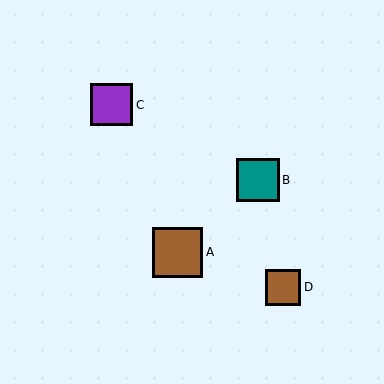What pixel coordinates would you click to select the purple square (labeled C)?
Click at (111, 105) to select the purple square C.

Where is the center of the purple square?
The center of the purple square is at (111, 105).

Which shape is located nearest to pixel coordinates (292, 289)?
The brown square (labeled D) at (283, 287) is nearest to that location.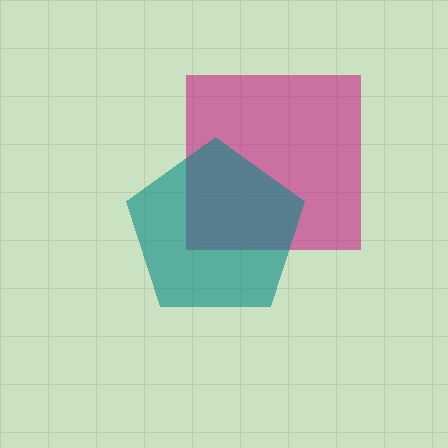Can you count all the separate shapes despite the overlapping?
Yes, there are 2 separate shapes.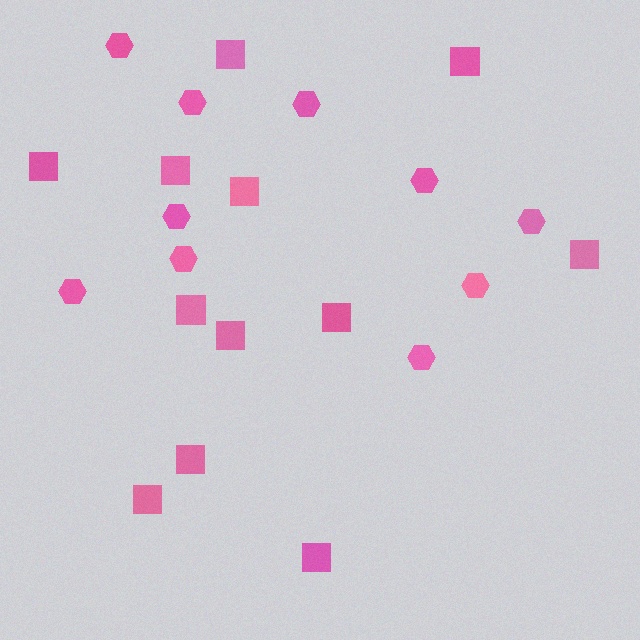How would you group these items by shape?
There are 2 groups: one group of squares (12) and one group of hexagons (10).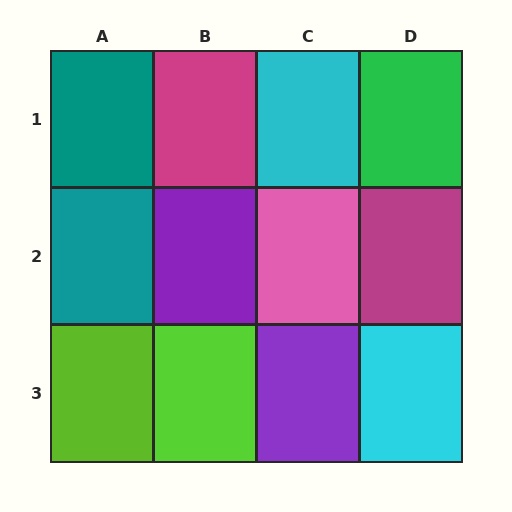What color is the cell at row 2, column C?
Pink.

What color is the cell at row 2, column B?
Purple.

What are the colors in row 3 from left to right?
Lime, lime, purple, cyan.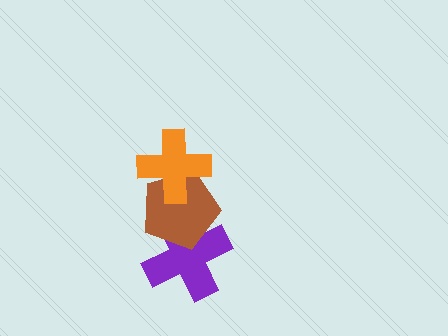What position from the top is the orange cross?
The orange cross is 1st from the top.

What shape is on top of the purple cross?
The brown pentagon is on top of the purple cross.